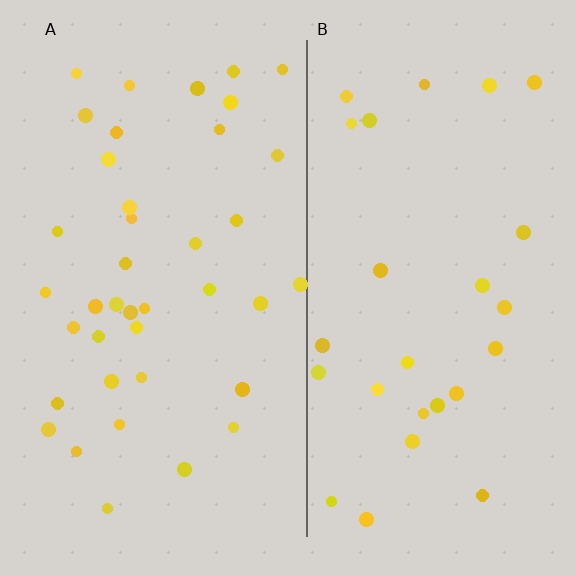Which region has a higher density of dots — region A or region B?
A (the left).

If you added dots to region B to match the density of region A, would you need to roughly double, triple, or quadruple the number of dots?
Approximately double.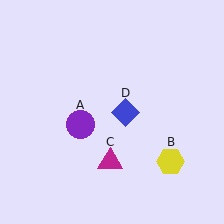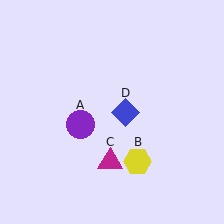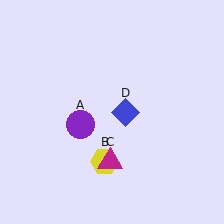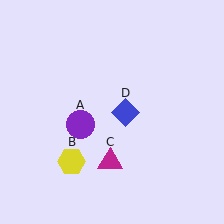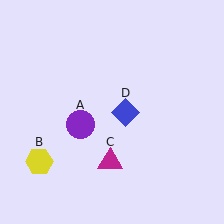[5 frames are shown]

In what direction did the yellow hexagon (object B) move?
The yellow hexagon (object B) moved left.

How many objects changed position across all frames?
1 object changed position: yellow hexagon (object B).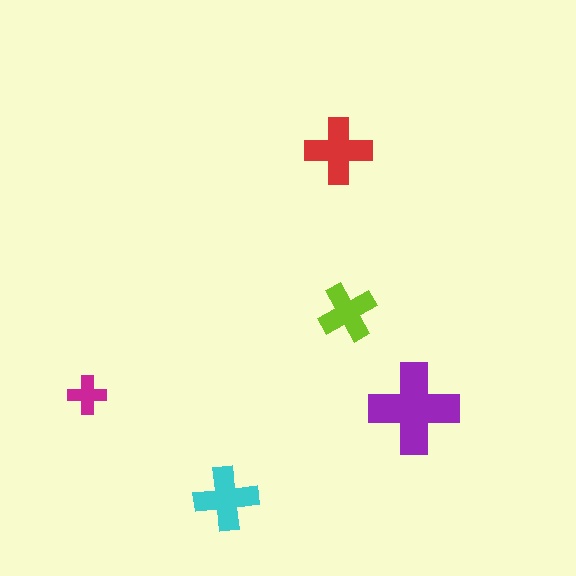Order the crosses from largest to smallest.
the purple one, the red one, the cyan one, the lime one, the magenta one.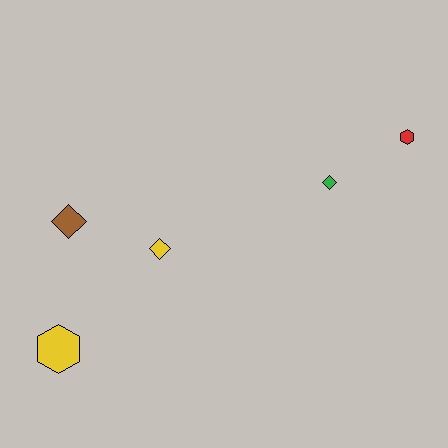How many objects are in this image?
There are 5 objects.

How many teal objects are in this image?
There are no teal objects.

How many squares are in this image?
There are no squares.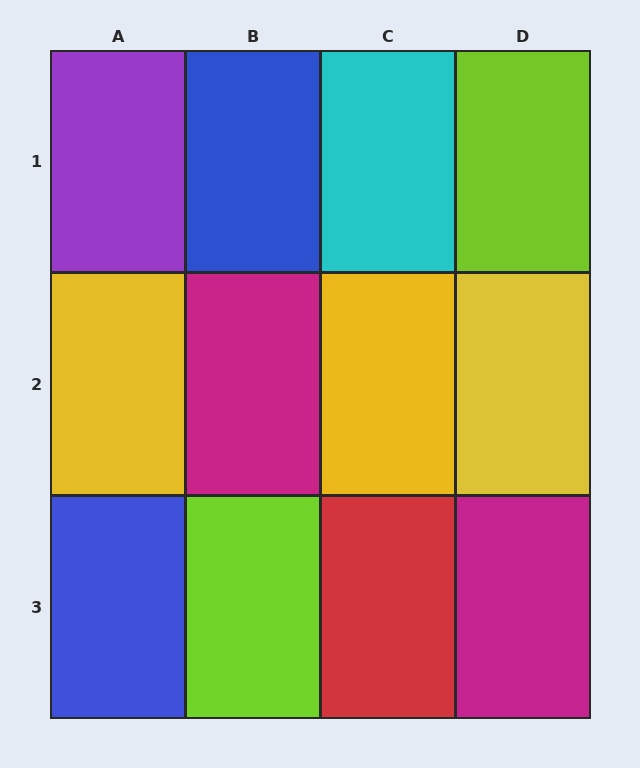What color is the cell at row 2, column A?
Yellow.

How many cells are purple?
1 cell is purple.